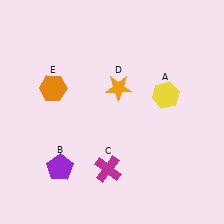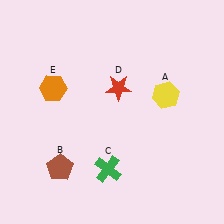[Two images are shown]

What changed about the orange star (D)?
In Image 1, D is orange. In Image 2, it changed to red.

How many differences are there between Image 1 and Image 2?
There are 3 differences between the two images.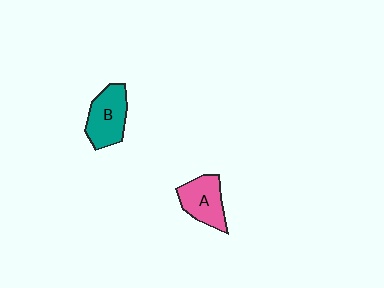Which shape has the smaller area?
Shape A (pink).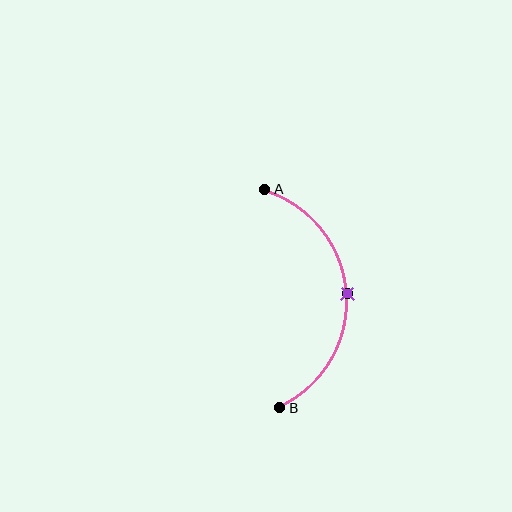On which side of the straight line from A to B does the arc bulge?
The arc bulges to the right of the straight line connecting A and B.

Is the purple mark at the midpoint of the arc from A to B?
Yes. The purple mark lies on the arc at equal arc-length from both A and B — it is the arc midpoint.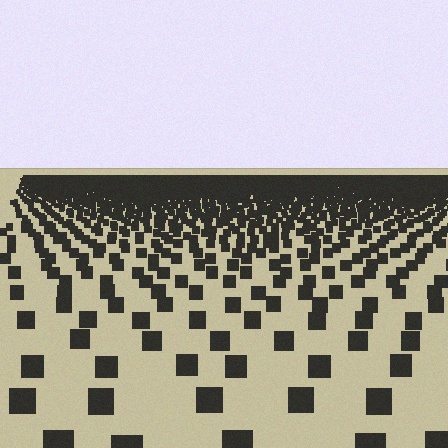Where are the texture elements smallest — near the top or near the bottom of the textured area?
Near the top.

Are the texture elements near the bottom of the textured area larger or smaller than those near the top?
Larger. Near the bottom, elements are closer to the viewer and appear at a bigger on-screen size.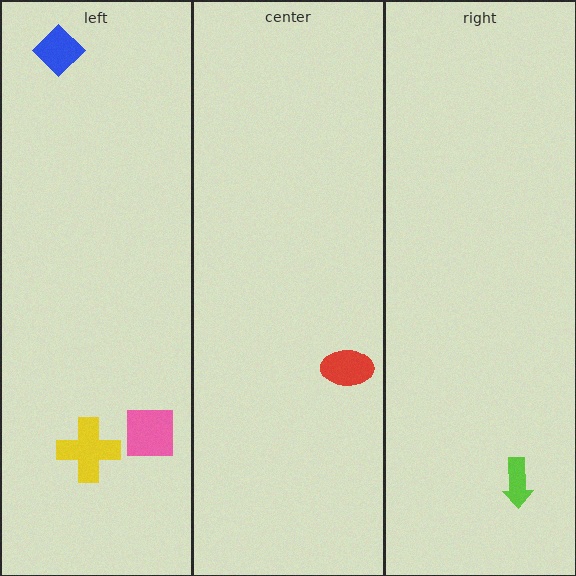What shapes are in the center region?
The red ellipse.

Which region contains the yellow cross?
The left region.